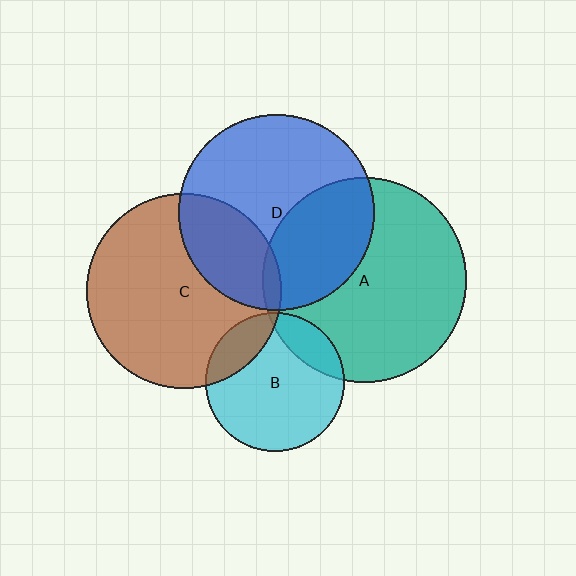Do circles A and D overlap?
Yes.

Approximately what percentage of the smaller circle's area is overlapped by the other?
Approximately 35%.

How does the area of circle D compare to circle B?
Approximately 2.0 times.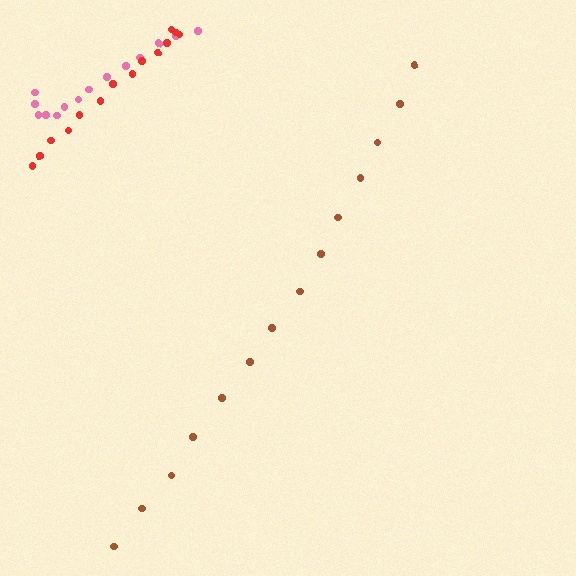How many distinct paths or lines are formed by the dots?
There are 3 distinct paths.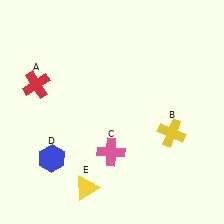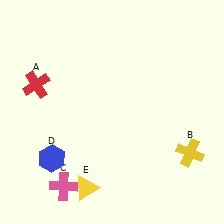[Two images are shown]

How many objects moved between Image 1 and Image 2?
2 objects moved between the two images.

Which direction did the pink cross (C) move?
The pink cross (C) moved left.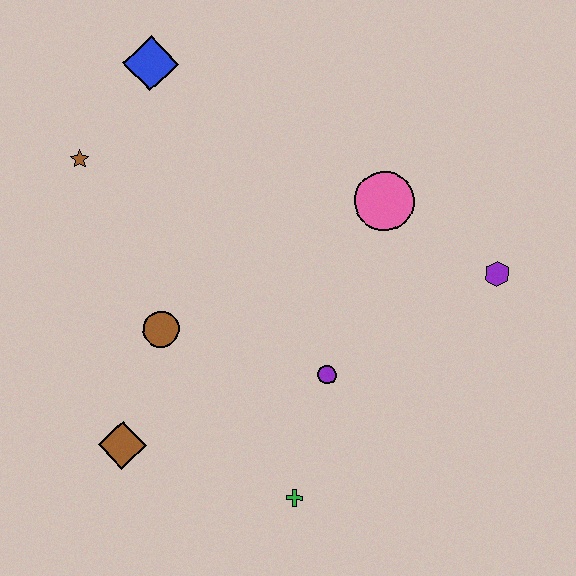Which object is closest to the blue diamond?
The brown star is closest to the blue diamond.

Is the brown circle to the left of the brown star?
No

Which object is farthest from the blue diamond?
The green cross is farthest from the blue diamond.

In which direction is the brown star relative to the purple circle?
The brown star is to the left of the purple circle.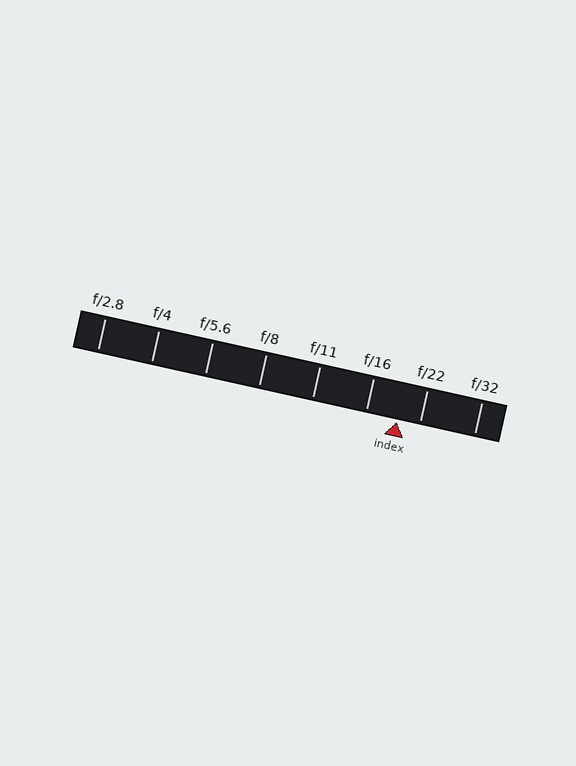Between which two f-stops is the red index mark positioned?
The index mark is between f/16 and f/22.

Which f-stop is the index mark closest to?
The index mark is closest to f/22.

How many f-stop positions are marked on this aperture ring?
There are 8 f-stop positions marked.